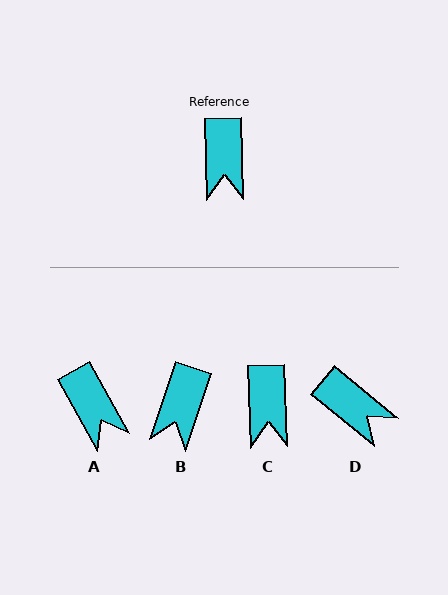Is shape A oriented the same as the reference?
No, it is off by about 27 degrees.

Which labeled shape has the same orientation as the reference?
C.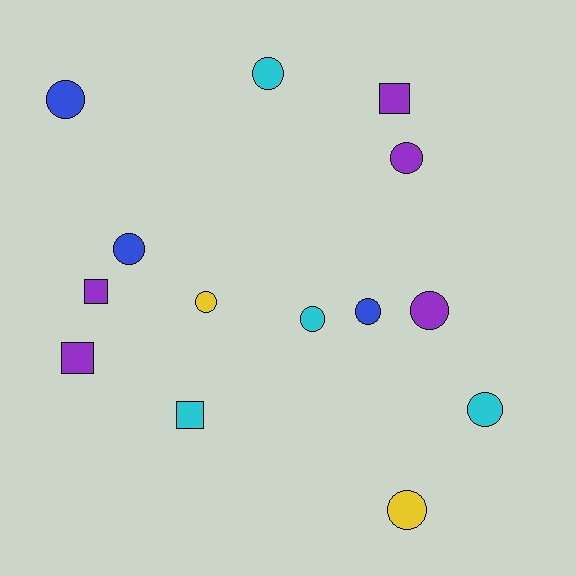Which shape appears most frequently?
Circle, with 10 objects.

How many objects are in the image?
There are 14 objects.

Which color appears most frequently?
Purple, with 5 objects.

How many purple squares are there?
There are 3 purple squares.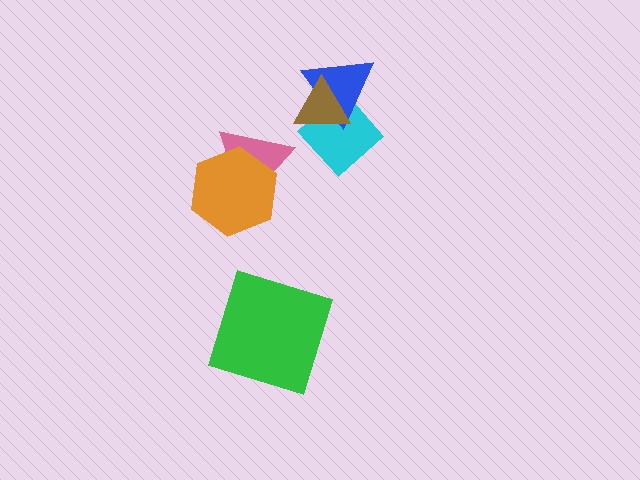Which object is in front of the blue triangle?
The brown triangle is in front of the blue triangle.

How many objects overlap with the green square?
0 objects overlap with the green square.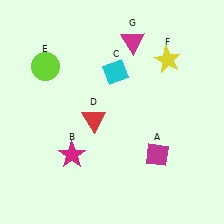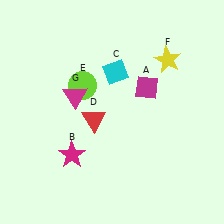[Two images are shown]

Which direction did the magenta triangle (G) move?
The magenta triangle (G) moved left.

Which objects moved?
The objects that moved are: the magenta diamond (A), the lime circle (E), the magenta triangle (G).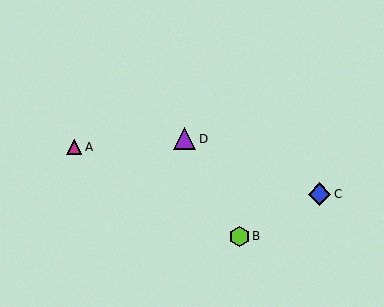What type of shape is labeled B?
Shape B is a lime hexagon.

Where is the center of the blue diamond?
The center of the blue diamond is at (319, 194).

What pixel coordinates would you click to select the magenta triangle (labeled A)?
Click at (74, 147) to select the magenta triangle A.